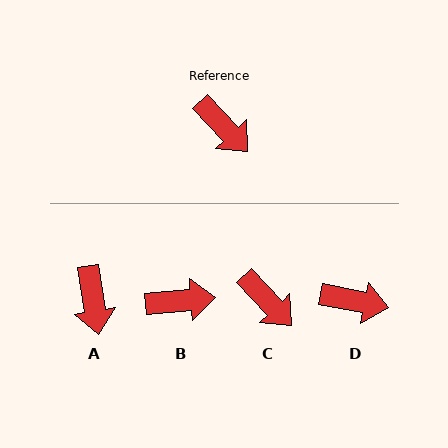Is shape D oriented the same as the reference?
No, it is off by about 36 degrees.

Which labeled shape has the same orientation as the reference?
C.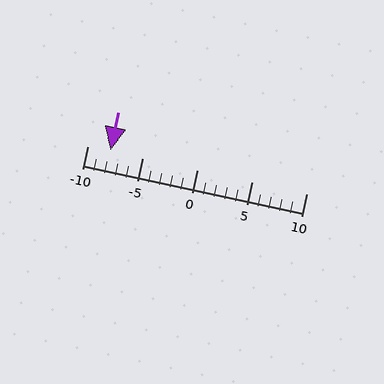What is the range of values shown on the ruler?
The ruler shows values from -10 to 10.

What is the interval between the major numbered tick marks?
The major tick marks are spaced 5 units apart.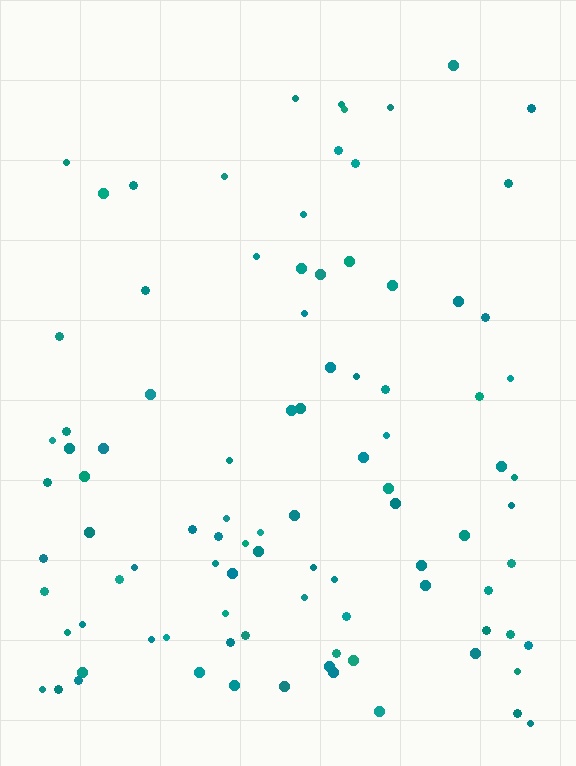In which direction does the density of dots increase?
From top to bottom, with the bottom side densest.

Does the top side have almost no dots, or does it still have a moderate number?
Still a moderate number, just noticeably fewer than the bottom.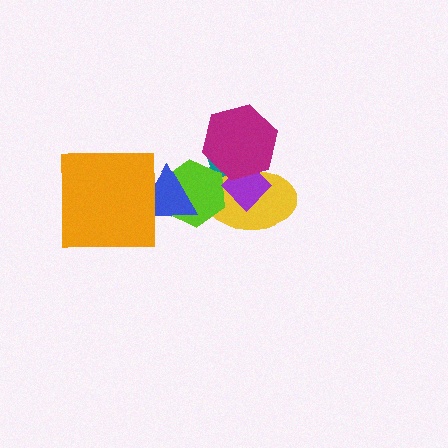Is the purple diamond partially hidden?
Yes, it is partially covered by another shape.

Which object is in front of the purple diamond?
The magenta hexagon is in front of the purple diamond.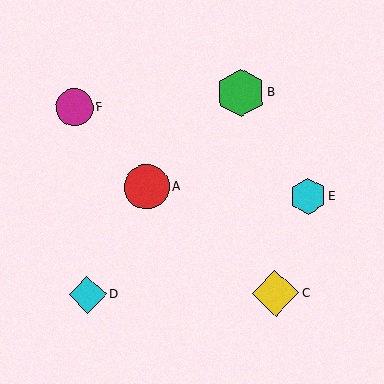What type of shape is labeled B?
Shape B is a green hexagon.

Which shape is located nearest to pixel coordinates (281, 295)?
The yellow diamond (labeled C) at (276, 294) is nearest to that location.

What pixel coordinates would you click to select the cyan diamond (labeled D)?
Click at (88, 295) to select the cyan diamond D.